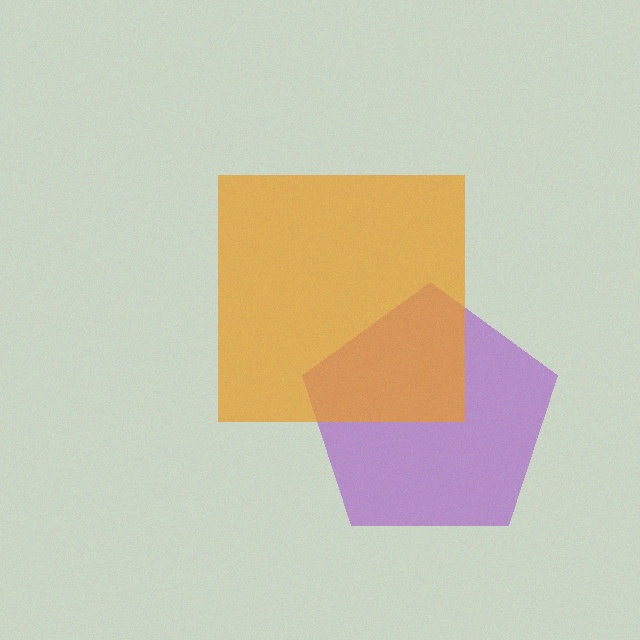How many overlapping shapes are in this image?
There are 2 overlapping shapes in the image.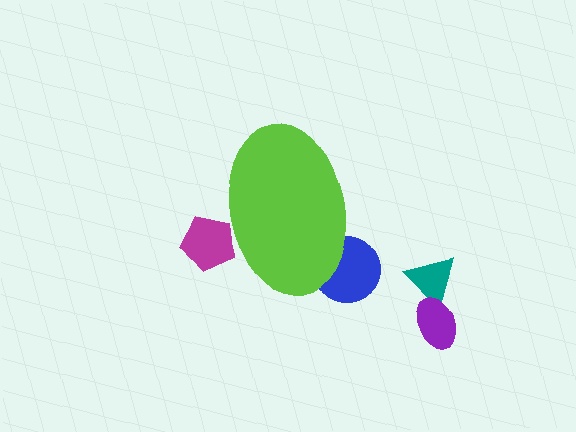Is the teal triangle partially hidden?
No, the teal triangle is fully visible.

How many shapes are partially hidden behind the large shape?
2 shapes are partially hidden.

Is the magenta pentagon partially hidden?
Yes, the magenta pentagon is partially hidden behind the lime ellipse.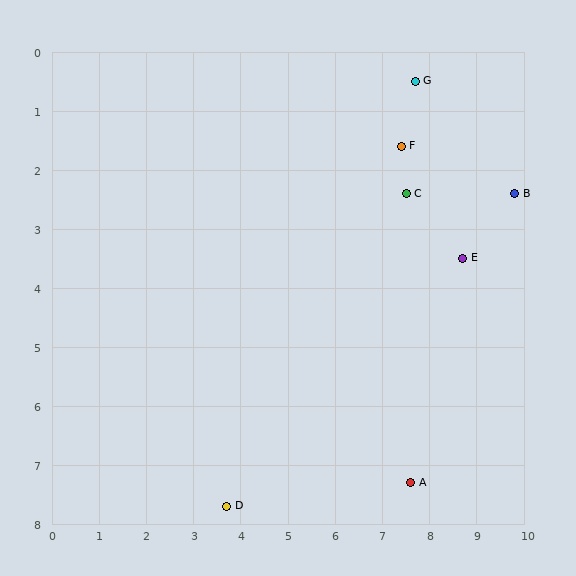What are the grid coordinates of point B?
Point B is at approximately (9.8, 2.4).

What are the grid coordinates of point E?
Point E is at approximately (8.7, 3.5).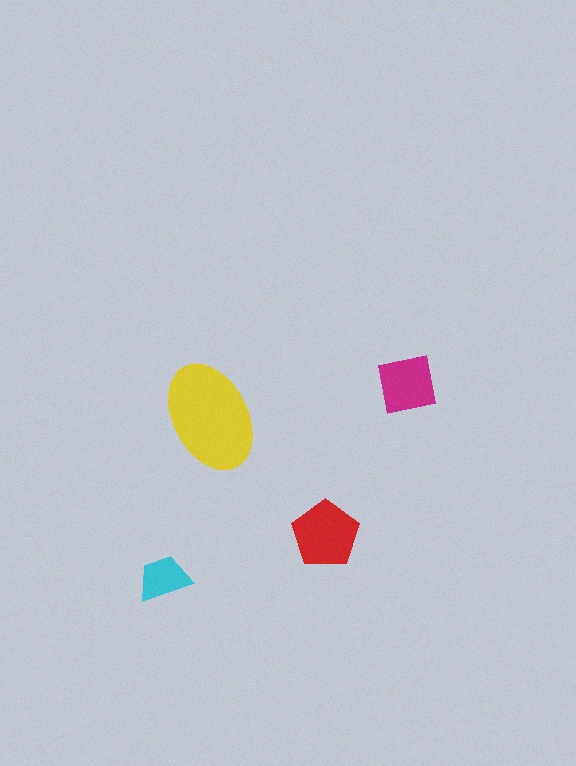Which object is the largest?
The yellow ellipse.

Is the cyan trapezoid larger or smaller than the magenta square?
Smaller.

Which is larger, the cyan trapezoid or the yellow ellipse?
The yellow ellipse.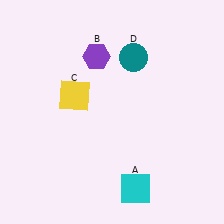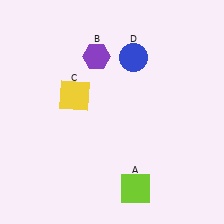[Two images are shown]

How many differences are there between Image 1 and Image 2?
There are 2 differences between the two images.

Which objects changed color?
A changed from cyan to lime. D changed from teal to blue.